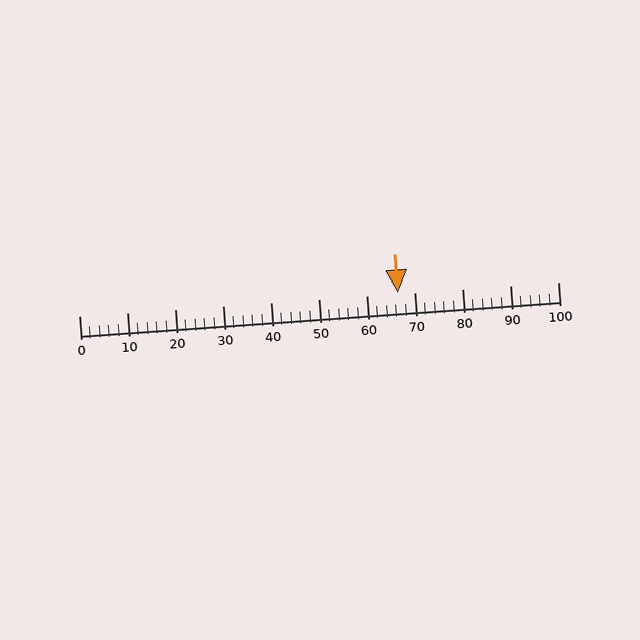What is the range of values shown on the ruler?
The ruler shows values from 0 to 100.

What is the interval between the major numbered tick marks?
The major tick marks are spaced 10 units apart.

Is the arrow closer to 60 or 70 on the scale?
The arrow is closer to 70.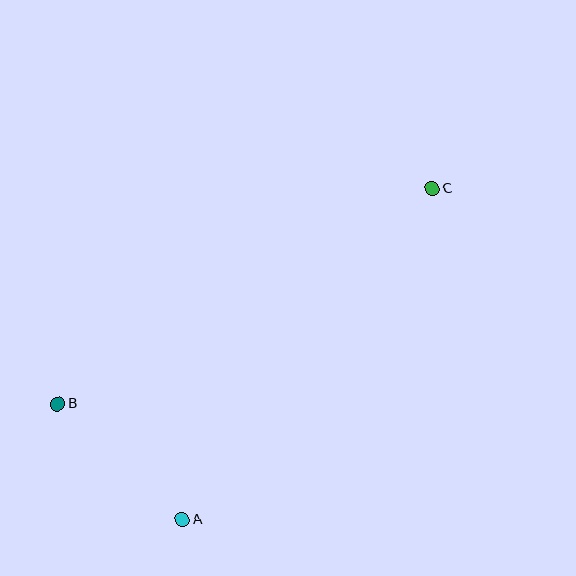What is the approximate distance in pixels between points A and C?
The distance between A and C is approximately 415 pixels.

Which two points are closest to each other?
Points A and B are closest to each other.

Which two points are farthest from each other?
Points B and C are farthest from each other.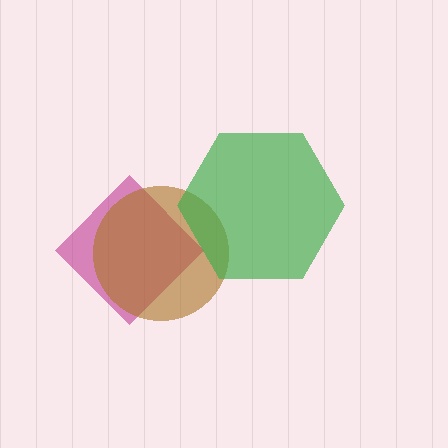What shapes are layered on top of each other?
The layered shapes are: a magenta diamond, a brown circle, a green hexagon.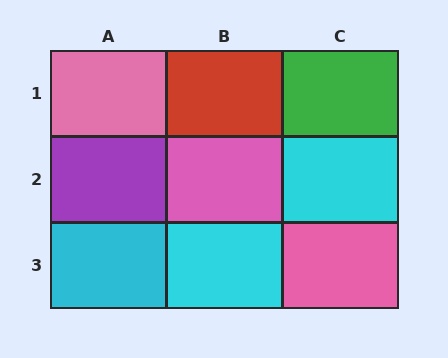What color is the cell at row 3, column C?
Pink.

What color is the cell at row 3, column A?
Cyan.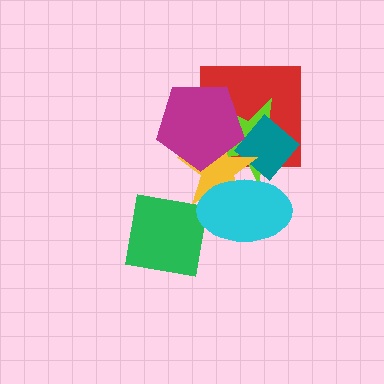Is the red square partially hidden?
Yes, it is partially covered by another shape.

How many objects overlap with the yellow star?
5 objects overlap with the yellow star.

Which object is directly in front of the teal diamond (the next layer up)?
The yellow star is directly in front of the teal diamond.